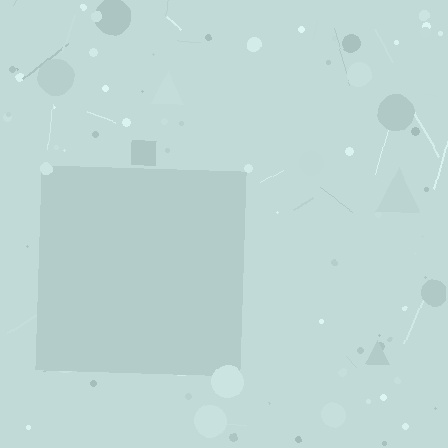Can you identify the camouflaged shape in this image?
The camouflaged shape is a square.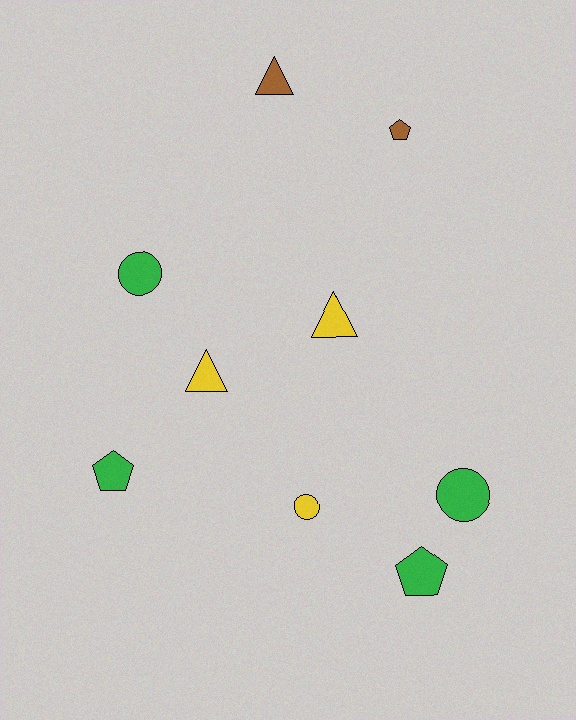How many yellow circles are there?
There is 1 yellow circle.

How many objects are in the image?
There are 9 objects.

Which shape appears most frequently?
Triangle, with 3 objects.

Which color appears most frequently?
Green, with 4 objects.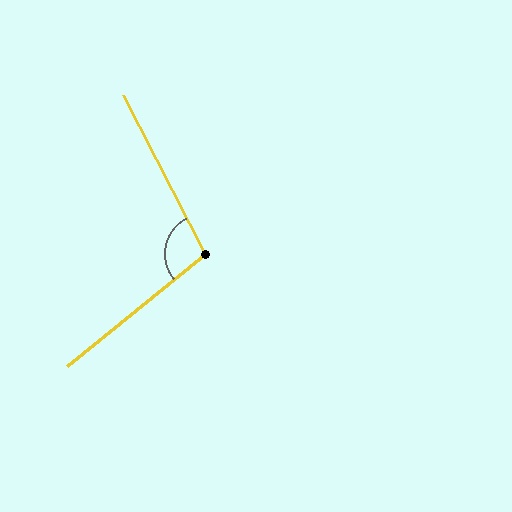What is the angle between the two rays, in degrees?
Approximately 102 degrees.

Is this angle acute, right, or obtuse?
It is obtuse.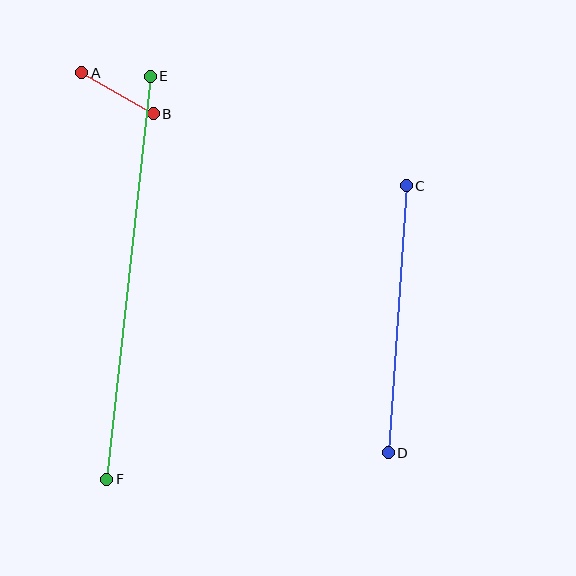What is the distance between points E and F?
The distance is approximately 405 pixels.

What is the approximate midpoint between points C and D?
The midpoint is at approximately (397, 319) pixels.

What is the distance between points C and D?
The distance is approximately 268 pixels.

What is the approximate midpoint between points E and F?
The midpoint is at approximately (129, 278) pixels.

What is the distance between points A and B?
The distance is approximately 82 pixels.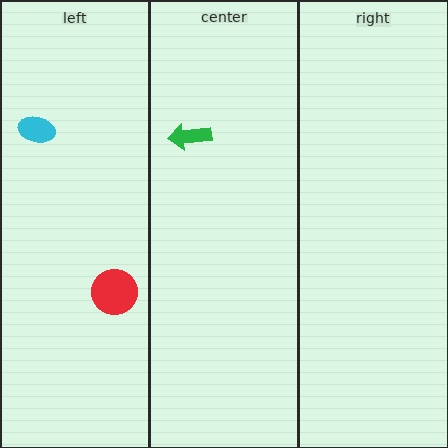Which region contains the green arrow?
The center region.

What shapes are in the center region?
The green arrow.